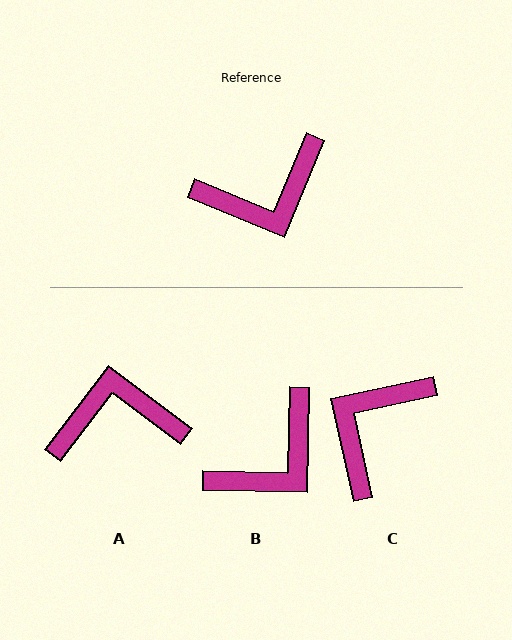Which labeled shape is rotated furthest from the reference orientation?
A, about 165 degrees away.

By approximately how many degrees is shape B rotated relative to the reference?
Approximately 21 degrees counter-clockwise.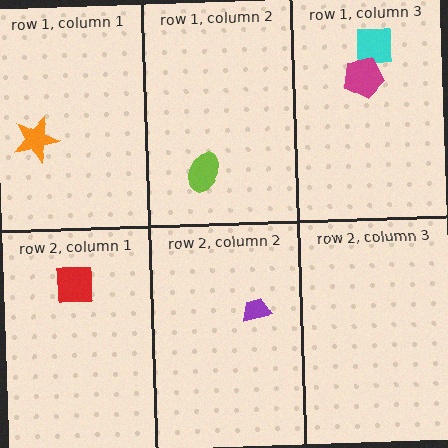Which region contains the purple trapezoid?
The row 2, column 2 region.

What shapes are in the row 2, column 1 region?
The red square.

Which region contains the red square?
The row 2, column 1 region.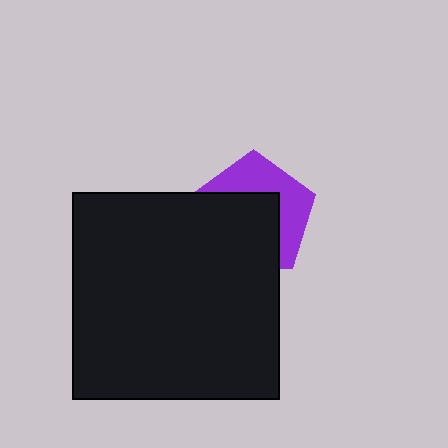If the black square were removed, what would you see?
You would see the complete purple pentagon.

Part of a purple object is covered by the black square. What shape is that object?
It is a pentagon.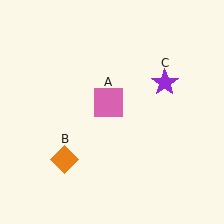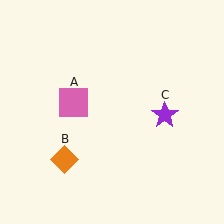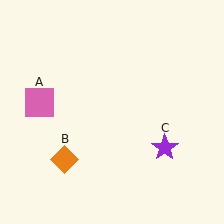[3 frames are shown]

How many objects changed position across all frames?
2 objects changed position: pink square (object A), purple star (object C).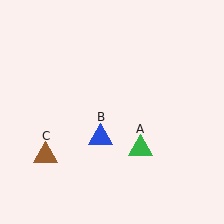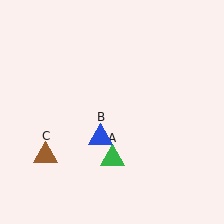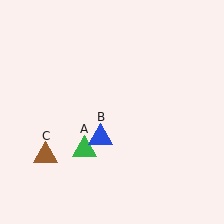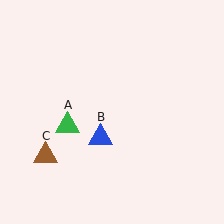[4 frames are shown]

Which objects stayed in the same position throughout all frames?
Blue triangle (object B) and brown triangle (object C) remained stationary.